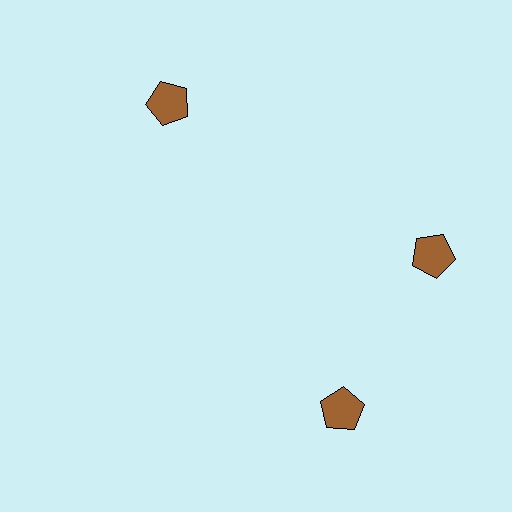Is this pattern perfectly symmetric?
No. The 3 brown pentagons are arranged in a ring, but one element near the 7 o'clock position is rotated out of alignment along the ring, breaking the 3-fold rotational symmetry.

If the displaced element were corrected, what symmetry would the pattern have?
It would have 3-fold rotational symmetry — the pattern would map onto itself every 120 degrees.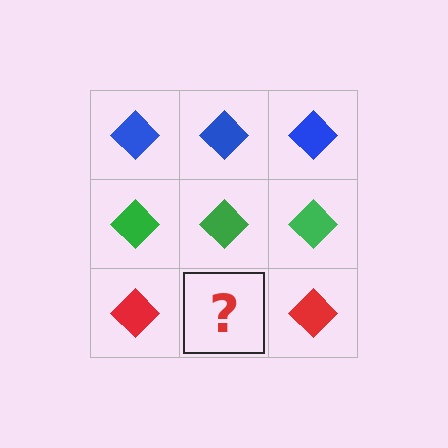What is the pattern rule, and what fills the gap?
The rule is that each row has a consistent color. The gap should be filled with a red diamond.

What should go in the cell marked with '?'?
The missing cell should contain a red diamond.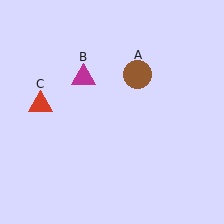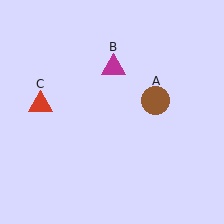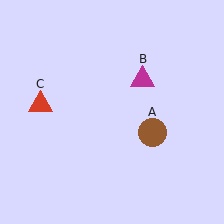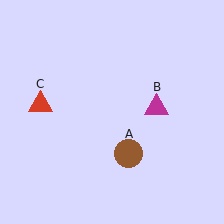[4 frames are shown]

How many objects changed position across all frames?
2 objects changed position: brown circle (object A), magenta triangle (object B).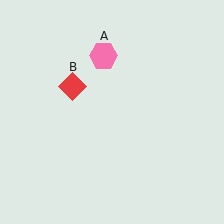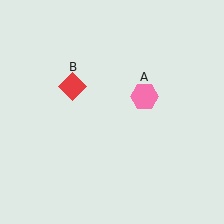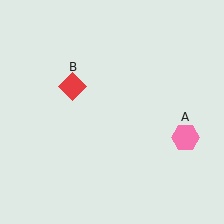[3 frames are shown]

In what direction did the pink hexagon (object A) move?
The pink hexagon (object A) moved down and to the right.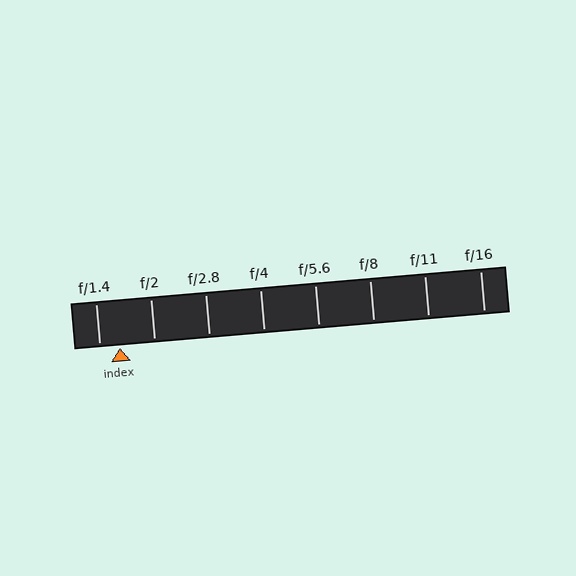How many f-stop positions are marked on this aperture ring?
There are 8 f-stop positions marked.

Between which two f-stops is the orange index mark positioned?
The index mark is between f/1.4 and f/2.